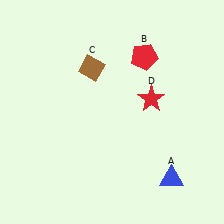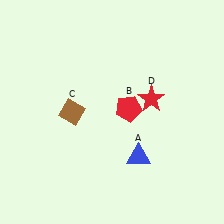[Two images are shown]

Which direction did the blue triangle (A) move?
The blue triangle (A) moved left.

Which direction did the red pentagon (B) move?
The red pentagon (B) moved down.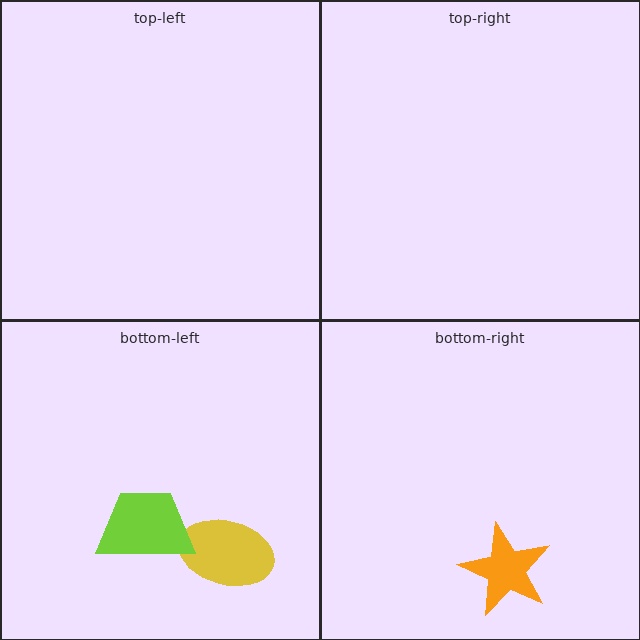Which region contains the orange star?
The bottom-right region.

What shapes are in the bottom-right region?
The orange star.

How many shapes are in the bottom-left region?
2.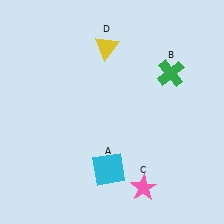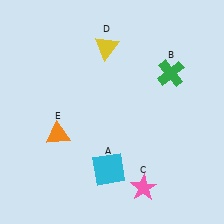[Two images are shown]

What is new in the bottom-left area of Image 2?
An orange triangle (E) was added in the bottom-left area of Image 2.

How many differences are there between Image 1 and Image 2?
There is 1 difference between the two images.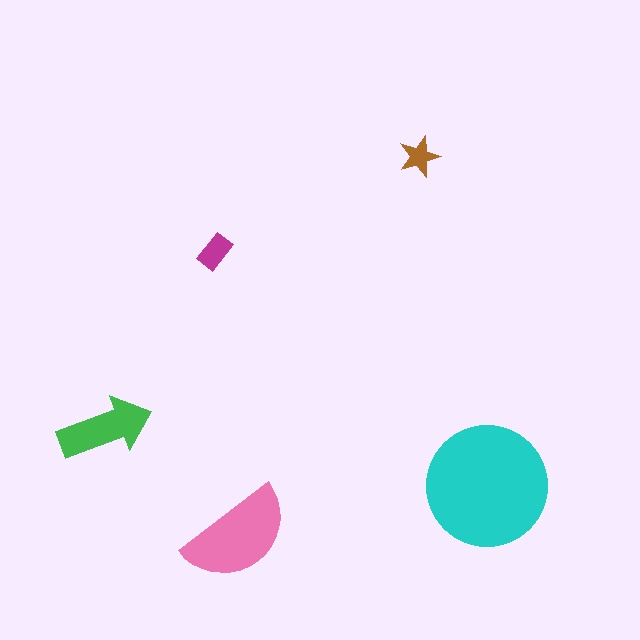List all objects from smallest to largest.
The brown star, the magenta rectangle, the green arrow, the pink semicircle, the cyan circle.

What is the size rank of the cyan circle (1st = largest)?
1st.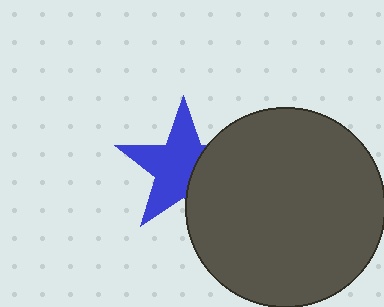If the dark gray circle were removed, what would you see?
You would see the complete blue star.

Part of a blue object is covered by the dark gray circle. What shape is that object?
It is a star.